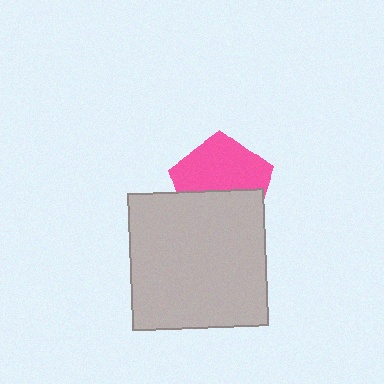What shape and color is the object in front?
The object in front is a light gray square.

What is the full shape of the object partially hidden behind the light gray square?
The partially hidden object is a pink pentagon.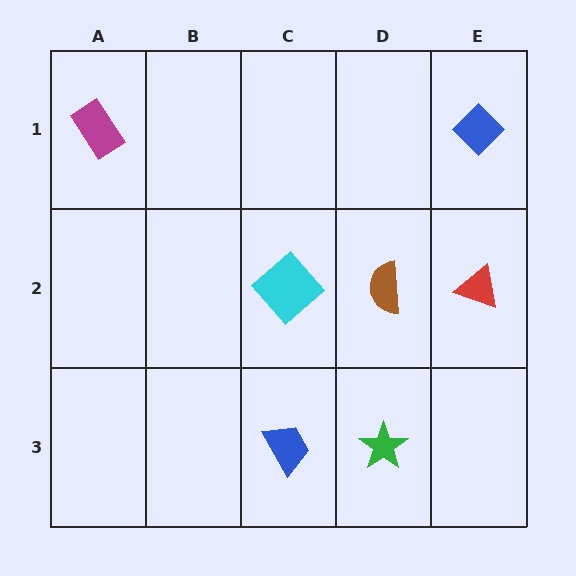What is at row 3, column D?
A green star.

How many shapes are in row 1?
2 shapes.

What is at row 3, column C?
A blue trapezoid.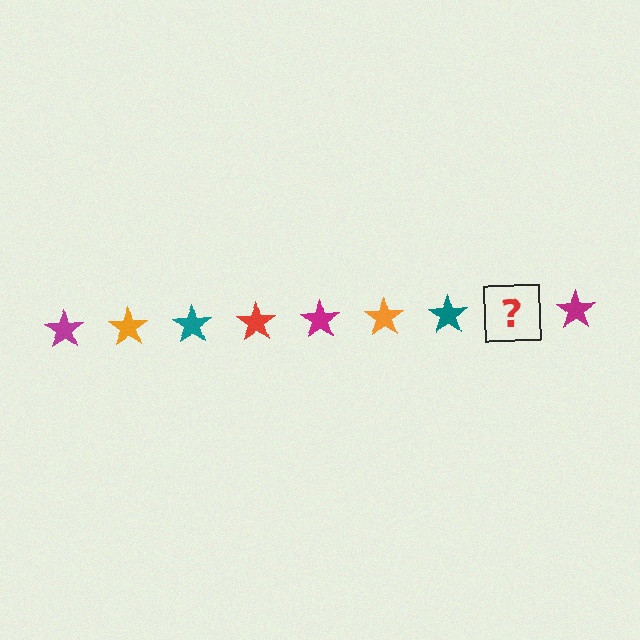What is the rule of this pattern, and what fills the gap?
The rule is that the pattern cycles through magenta, orange, teal, red stars. The gap should be filled with a red star.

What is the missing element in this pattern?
The missing element is a red star.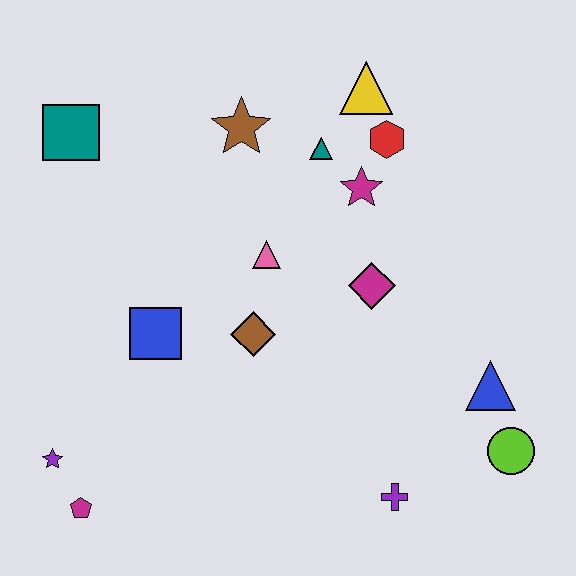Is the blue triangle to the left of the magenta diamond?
No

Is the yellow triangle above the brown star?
Yes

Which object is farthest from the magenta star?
The magenta pentagon is farthest from the magenta star.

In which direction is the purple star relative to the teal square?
The purple star is below the teal square.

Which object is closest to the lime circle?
The blue triangle is closest to the lime circle.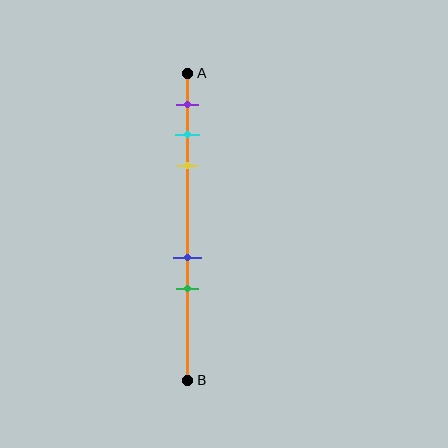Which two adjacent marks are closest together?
The cyan and yellow marks are the closest adjacent pair.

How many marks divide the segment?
There are 5 marks dividing the segment.